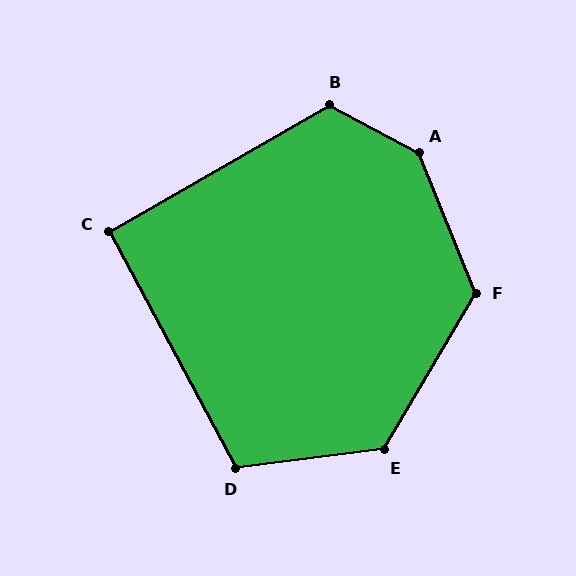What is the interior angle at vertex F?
Approximately 128 degrees (obtuse).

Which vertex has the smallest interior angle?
C, at approximately 92 degrees.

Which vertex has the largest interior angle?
A, at approximately 141 degrees.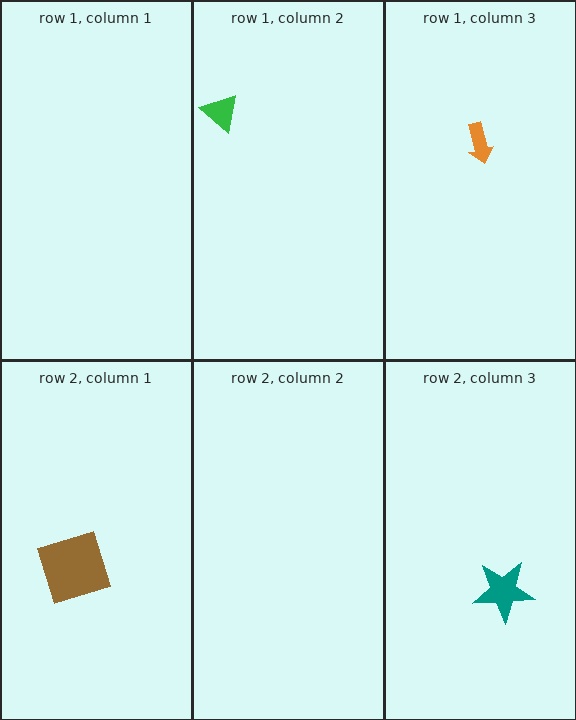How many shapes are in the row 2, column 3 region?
1.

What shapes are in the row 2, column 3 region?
The teal star.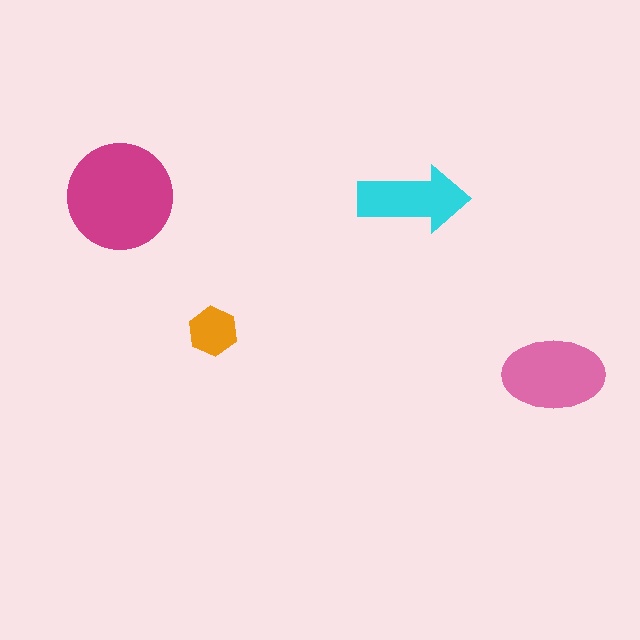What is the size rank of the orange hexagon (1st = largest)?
4th.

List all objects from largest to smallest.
The magenta circle, the pink ellipse, the cyan arrow, the orange hexagon.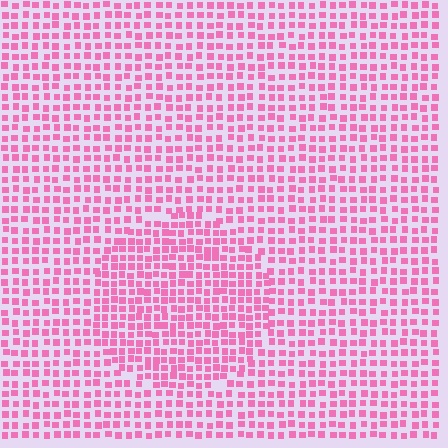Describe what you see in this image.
The image contains small pink elements arranged at two different densities. A circle-shaped region is visible where the elements are more densely packed than the surrounding area.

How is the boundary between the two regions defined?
The boundary is defined by a change in element density (approximately 1.5x ratio). All elements are the same color, size, and shape.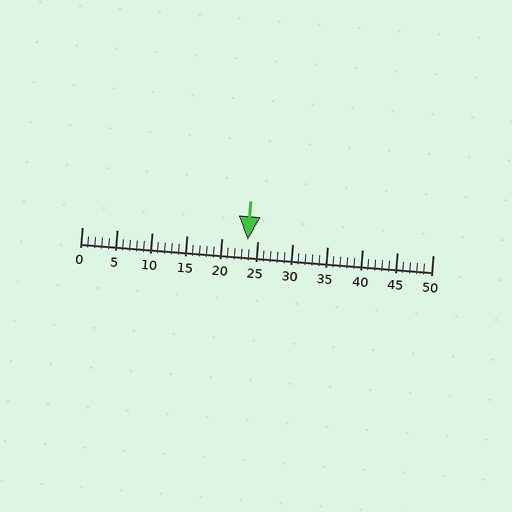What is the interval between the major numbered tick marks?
The major tick marks are spaced 5 units apart.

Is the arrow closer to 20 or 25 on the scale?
The arrow is closer to 25.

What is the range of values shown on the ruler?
The ruler shows values from 0 to 50.